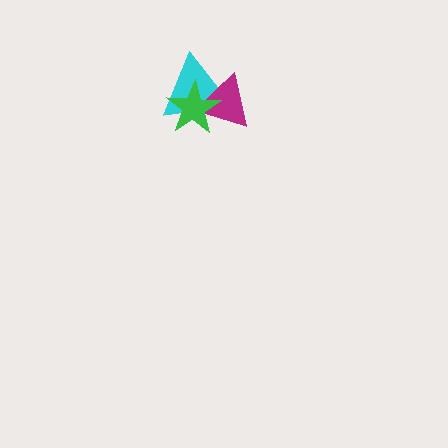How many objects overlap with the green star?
2 objects overlap with the green star.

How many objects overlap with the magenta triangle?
2 objects overlap with the magenta triangle.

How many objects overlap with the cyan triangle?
2 objects overlap with the cyan triangle.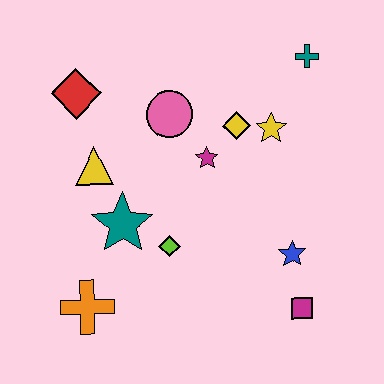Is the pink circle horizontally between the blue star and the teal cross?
No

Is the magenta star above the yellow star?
No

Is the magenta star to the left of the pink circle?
No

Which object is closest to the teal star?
The lime diamond is closest to the teal star.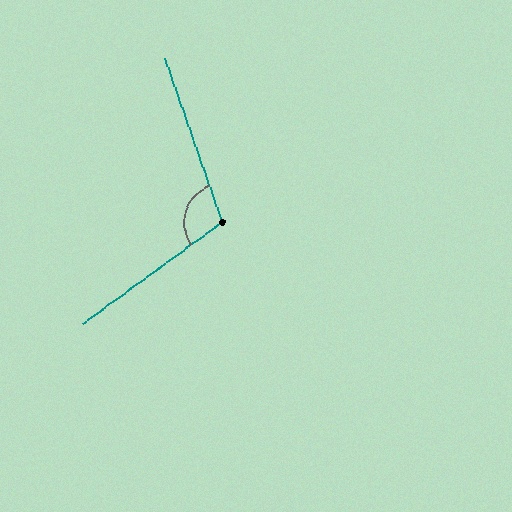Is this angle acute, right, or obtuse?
It is obtuse.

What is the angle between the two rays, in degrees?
Approximately 107 degrees.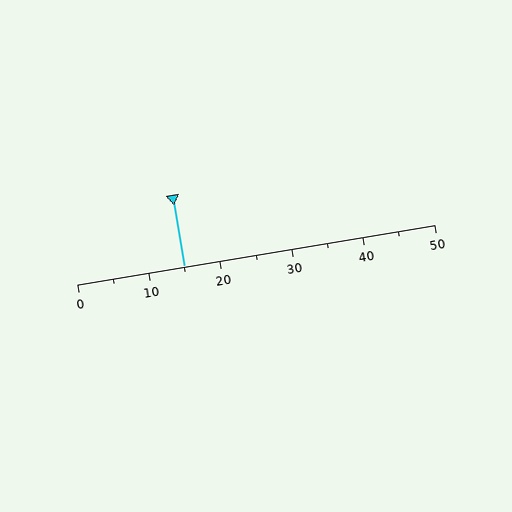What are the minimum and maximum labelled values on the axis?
The axis runs from 0 to 50.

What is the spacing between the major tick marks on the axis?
The major ticks are spaced 10 apart.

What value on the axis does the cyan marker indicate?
The marker indicates approximately 15.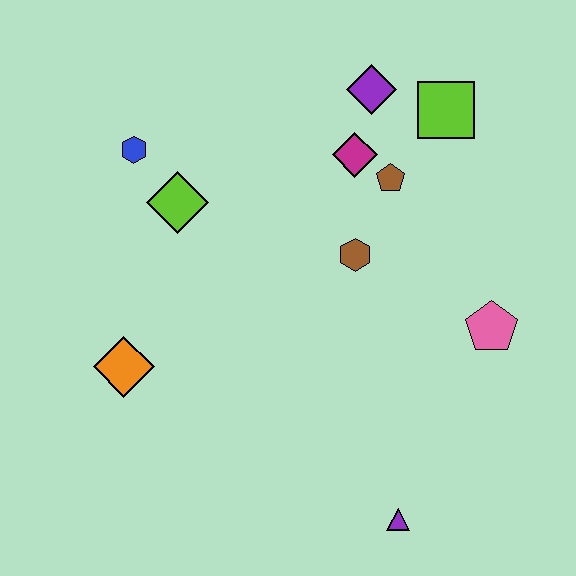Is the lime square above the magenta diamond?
Yes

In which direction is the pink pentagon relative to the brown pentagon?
The pink pentagon is below the brown pentagon.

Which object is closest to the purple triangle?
The pink pentagon is closest to the purple triangle.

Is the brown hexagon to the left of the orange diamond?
No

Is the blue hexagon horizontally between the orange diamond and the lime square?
Yes